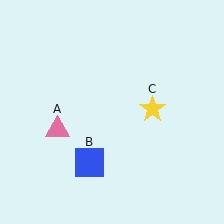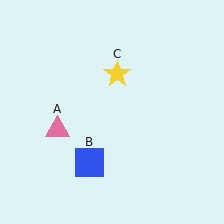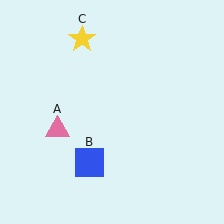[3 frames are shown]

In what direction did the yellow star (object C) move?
The yellow star (object C) moved up and to the left.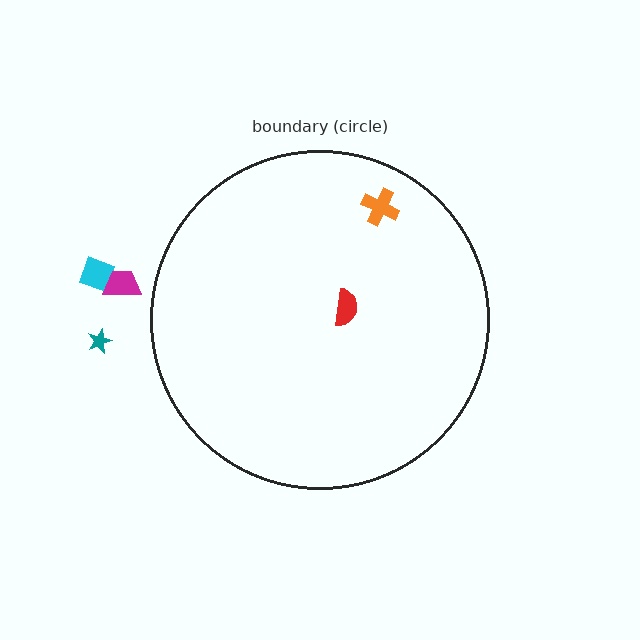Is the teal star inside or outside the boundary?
Outside.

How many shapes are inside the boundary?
2 inside, 3 outside.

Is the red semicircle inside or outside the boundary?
Inside.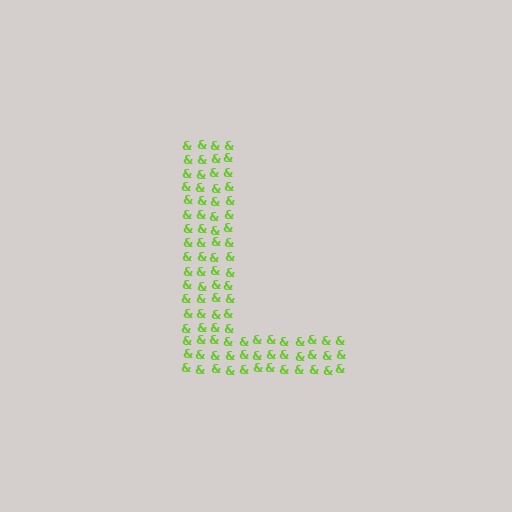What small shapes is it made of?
It is made of small ampersands.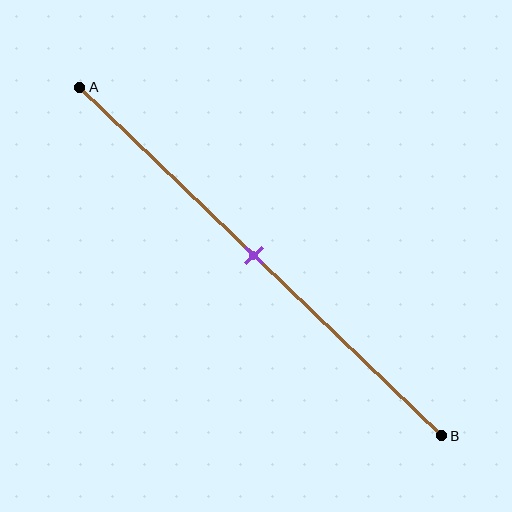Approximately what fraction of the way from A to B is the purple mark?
The purple mark is approximately 50% of the way from A to B.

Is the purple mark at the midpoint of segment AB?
Yes, the mark is approximately at the midpoint.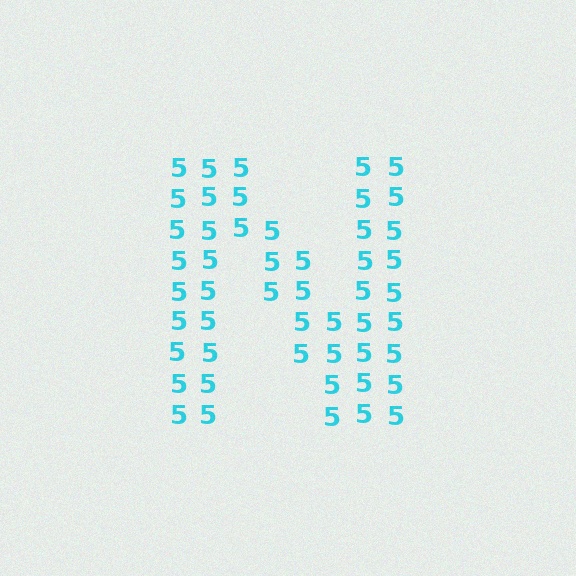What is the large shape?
The large shape is the letter N.